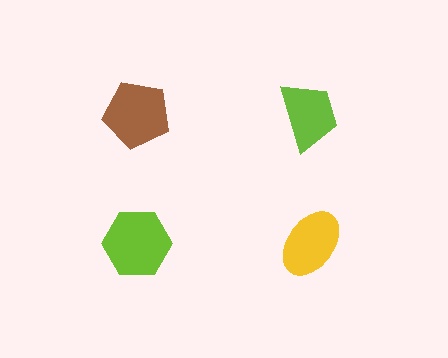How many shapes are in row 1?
2 shapes.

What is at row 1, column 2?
A lime trapezoid.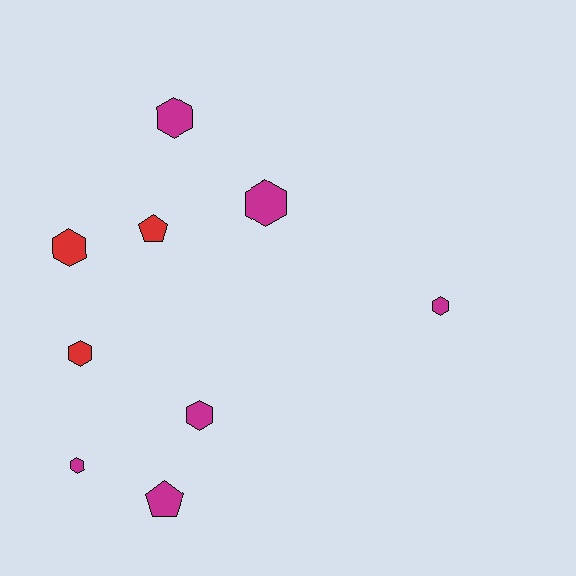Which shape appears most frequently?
Hexagon, with 7 objects.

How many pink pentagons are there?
There are no pink pentagons.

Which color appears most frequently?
Magenta, with 6 objects.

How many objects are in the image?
There are 9 objects.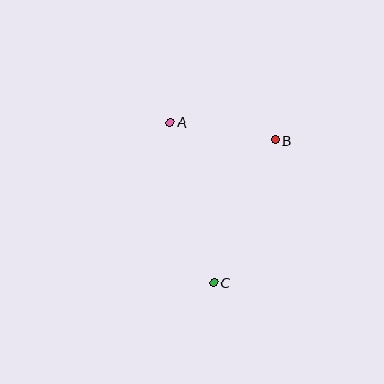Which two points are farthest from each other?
Points A and C are farthest from each other.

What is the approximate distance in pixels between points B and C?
The distance between B and C is approximately 155 pixels.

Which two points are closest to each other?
Points A and B are closest to each other.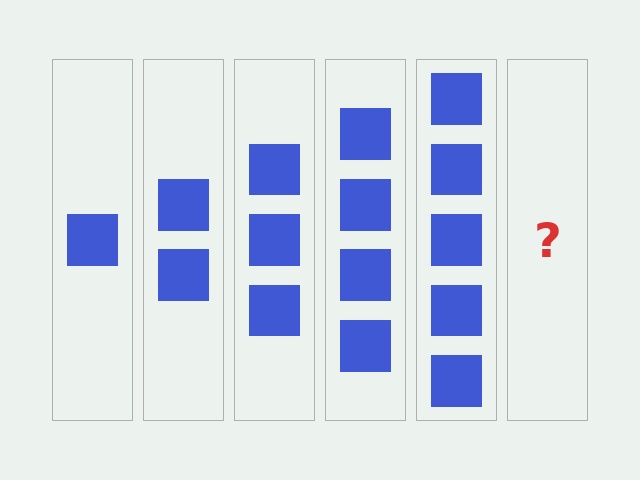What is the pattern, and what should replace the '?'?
The pattern is that each step adds one more square. The '?' should be 6 squares.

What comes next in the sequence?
The next element should be 6 squares.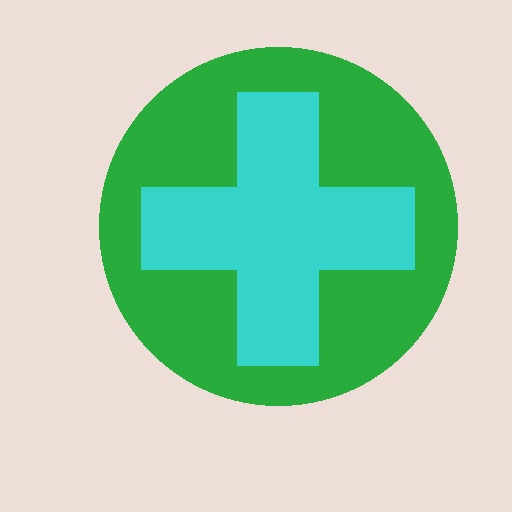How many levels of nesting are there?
2.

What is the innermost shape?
The cyan cross.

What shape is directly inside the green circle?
The cyan cross.